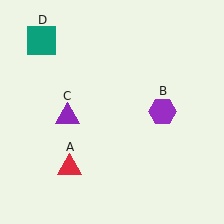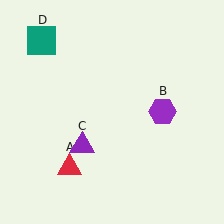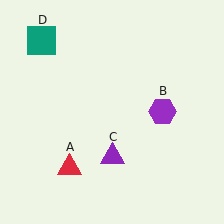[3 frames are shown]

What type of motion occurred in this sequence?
The purple triangle (object C) rotated counterclockwise around the center of the scene.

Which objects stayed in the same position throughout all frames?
Red triangle (object A) and purple hexagon (object B) and teal square (object D) remained stationary.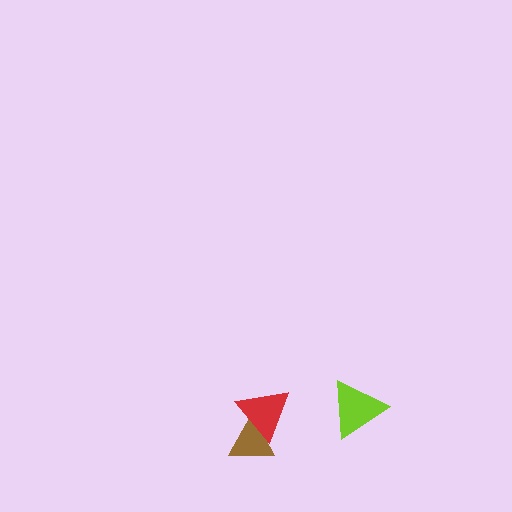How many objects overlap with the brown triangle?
1 object overlaps with the brown triangle.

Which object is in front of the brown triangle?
The red triangle is in front of the brown triangle.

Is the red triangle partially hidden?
No, no other shape covers it.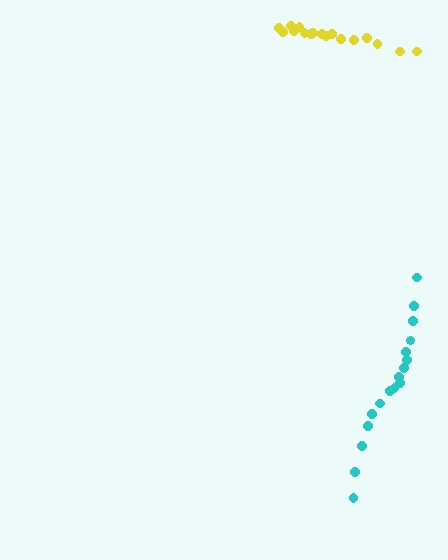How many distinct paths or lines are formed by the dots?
There are 2 distinct paths.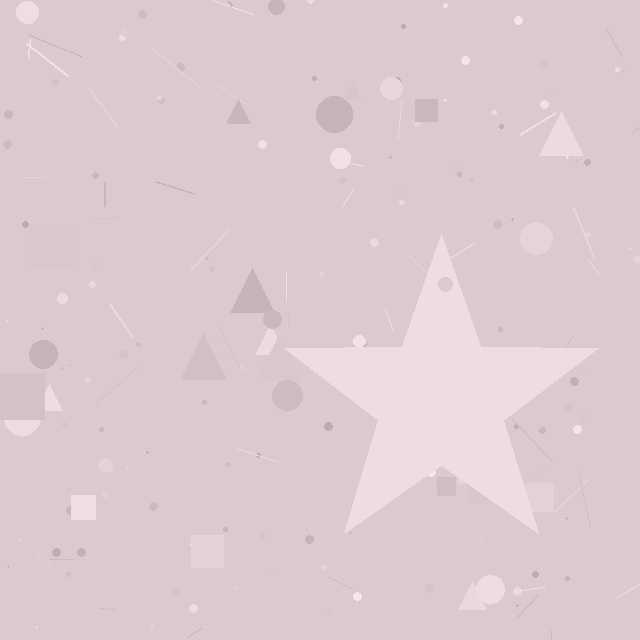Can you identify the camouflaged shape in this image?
The camouflaged shape is a star.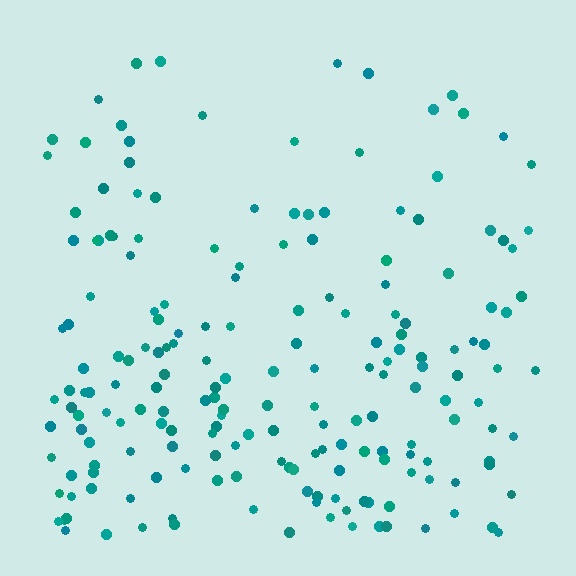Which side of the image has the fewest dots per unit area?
The top.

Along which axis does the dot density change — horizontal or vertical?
Vertical.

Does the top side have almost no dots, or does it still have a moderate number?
Still a moderate number, just noticeably fewer than the bottom.